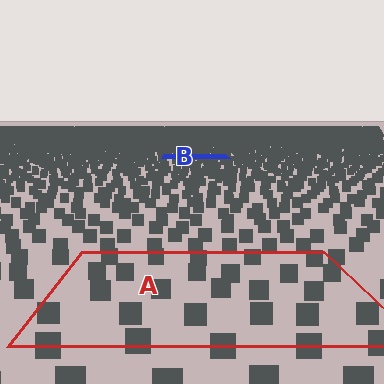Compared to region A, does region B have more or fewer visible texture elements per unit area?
Region B has more texture elements per unit area — they are packed more densely because it is farther away.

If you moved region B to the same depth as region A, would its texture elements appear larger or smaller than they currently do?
They would appear larger. At a closer depth, the same texture elements are projected at a bigger on-screen size.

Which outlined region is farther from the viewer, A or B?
Region B is farther from the viewer — the texture elements inside it appear smaller and more densely packed.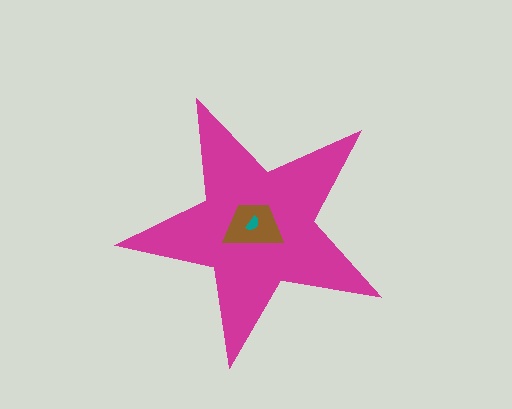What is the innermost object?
The teal semicircle.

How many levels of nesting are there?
3.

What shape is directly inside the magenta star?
The brown trapezoid.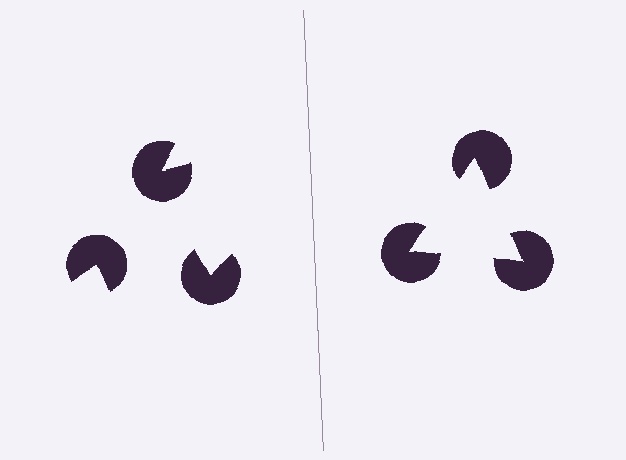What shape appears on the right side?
An illusory triangle.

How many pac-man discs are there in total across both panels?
6 — 3 on each side.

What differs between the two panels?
The pac-man discs are positioned identically on both sides; only the wedge orientations differ. On the right they align to a triangle; on the left they are misaligned.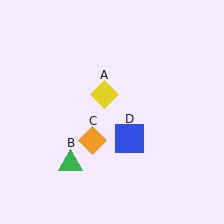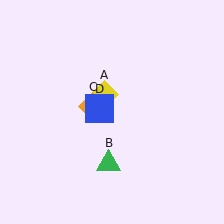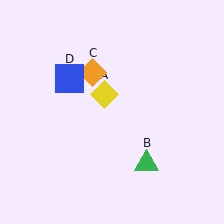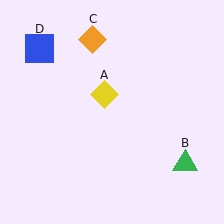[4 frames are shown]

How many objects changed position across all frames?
3 objects changed position: green triangle (object B), orange diamond (object C), blue square (object D).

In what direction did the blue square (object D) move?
The blue square (object D) moved up and to the left.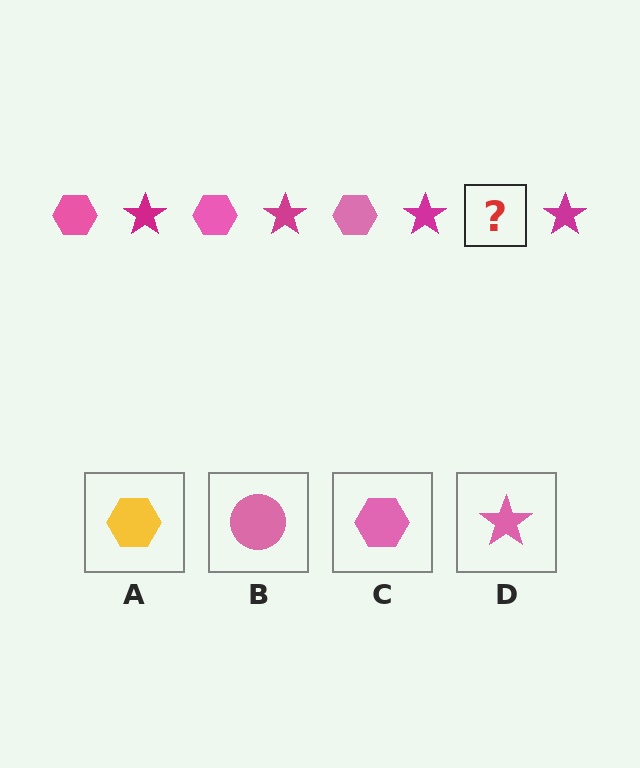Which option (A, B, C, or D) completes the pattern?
C.